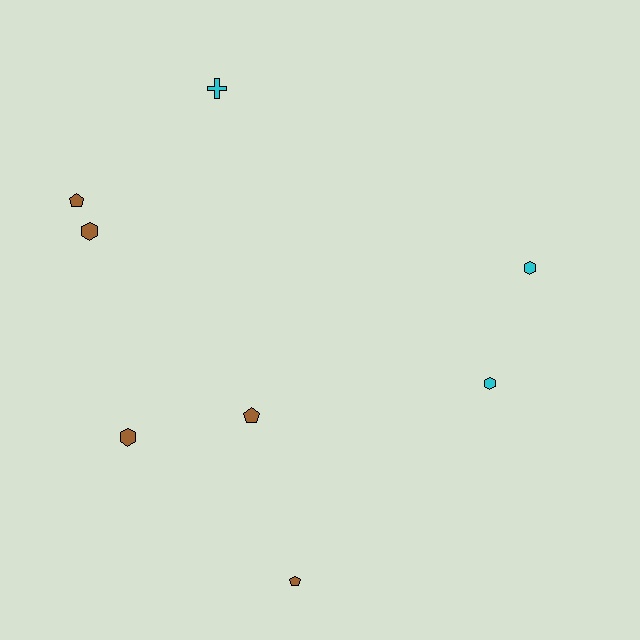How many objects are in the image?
There are 8 objects.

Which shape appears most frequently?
Hexagon, with 4 objects.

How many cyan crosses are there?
There is 1 cyan cross.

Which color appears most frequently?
Brown, with 5 objects.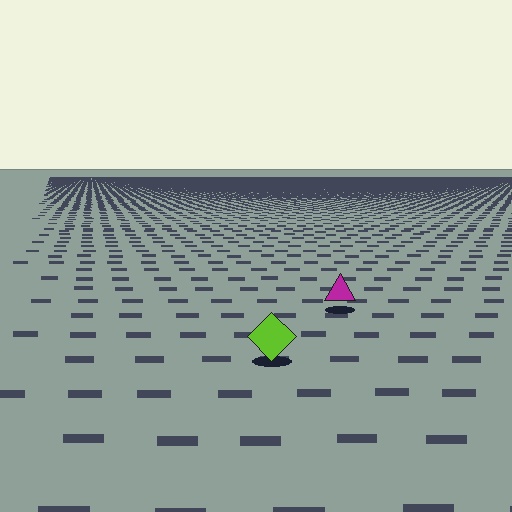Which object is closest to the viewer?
The lime diamond is closest. The texture marks near it are larger and more spread out.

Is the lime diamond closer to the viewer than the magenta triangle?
Yes. The lime diamond is closer — you can tell from the texture gradient: the ground texture is coarser near it.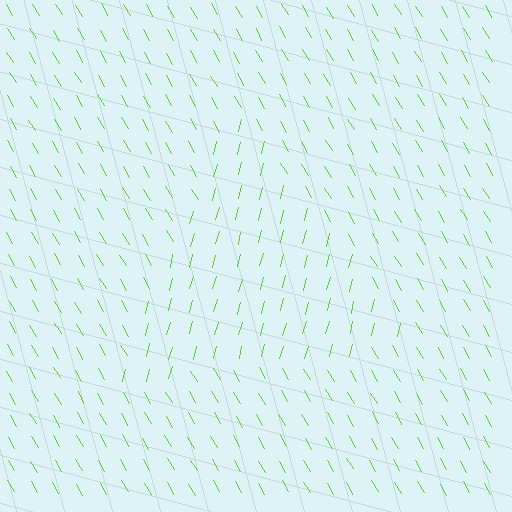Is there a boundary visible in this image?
Yes, there is a texture boundary formed by a change in line orientation.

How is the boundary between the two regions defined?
The boundary is defined purely by a change in line orientation (approximately 45 degrees difference). All lines are the same color and thickness.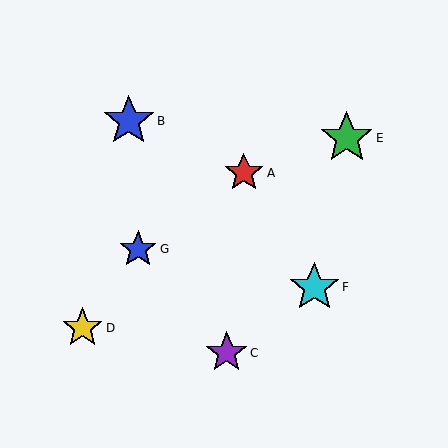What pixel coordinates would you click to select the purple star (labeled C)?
Click at (227, 353) to select the purple star C.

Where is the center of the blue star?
The center of the blue star is at (138, 249).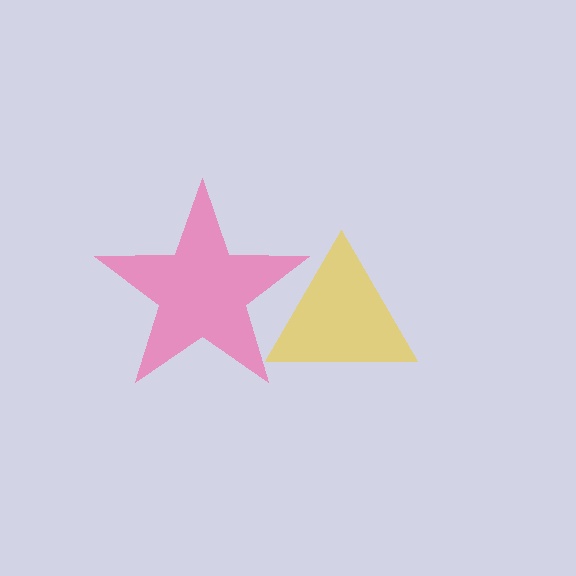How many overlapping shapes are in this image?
There are 2 overlapping shapes in the image.